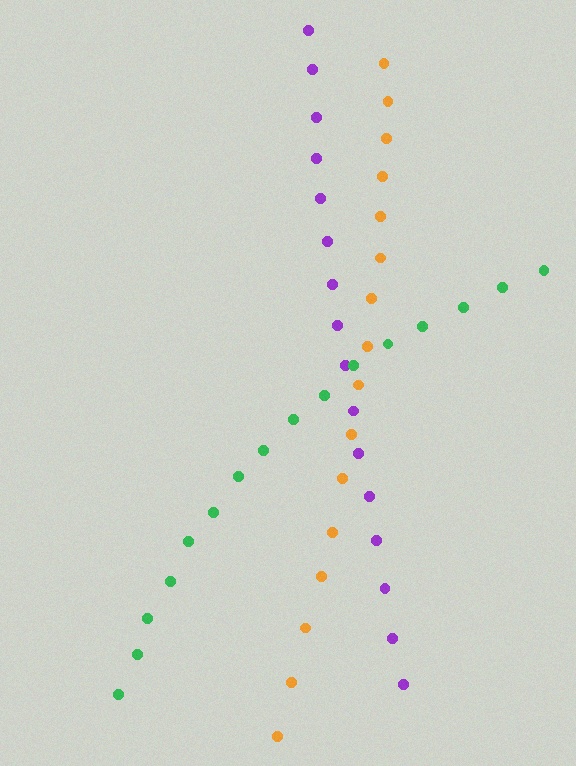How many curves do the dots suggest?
There are 3 distinct paths.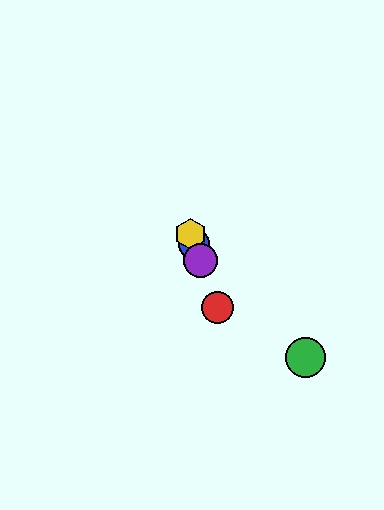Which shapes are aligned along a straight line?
The red circle, the blue circle, the yellow hexagon, the purple circle are aligned along a straight line.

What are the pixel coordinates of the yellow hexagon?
The yellow hexagon is at (191, 234).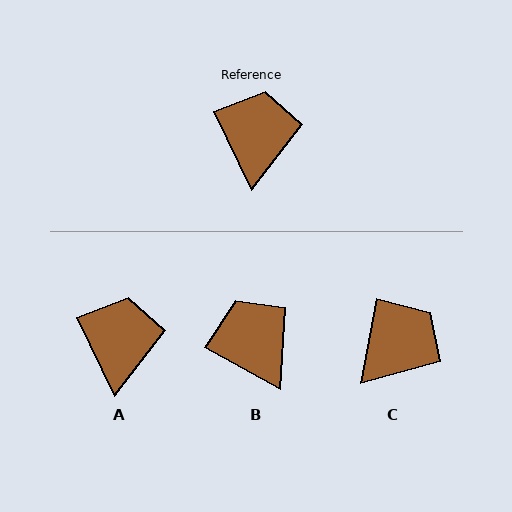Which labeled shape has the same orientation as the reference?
A.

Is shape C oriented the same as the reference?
No, it is off by about 37 degrees.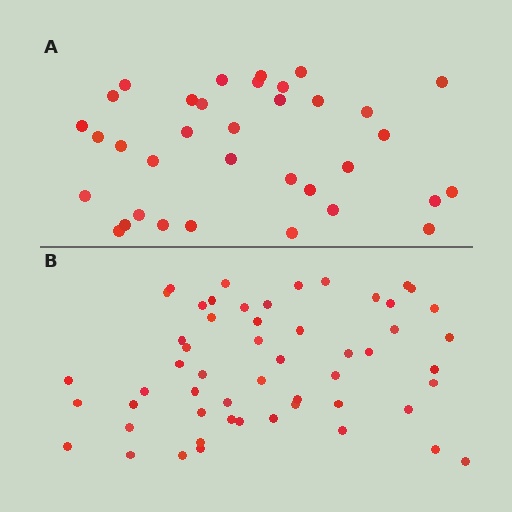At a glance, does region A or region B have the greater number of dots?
Region B (the bottom region) has more dots.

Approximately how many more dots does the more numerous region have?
Region B has approximately 20 more dots than region A.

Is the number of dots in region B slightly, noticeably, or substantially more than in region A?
Region B has substantially more. The ratio is roughly 1.5 to 1.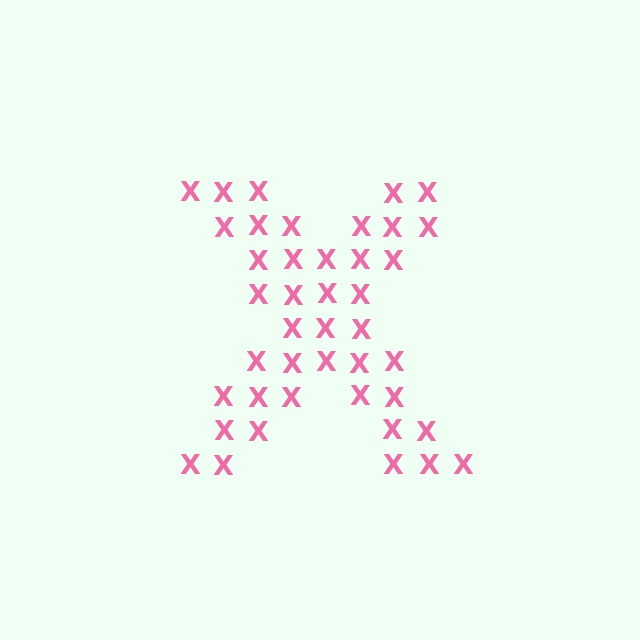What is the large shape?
The large shape is the letter X.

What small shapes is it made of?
It is made of small letter X's.